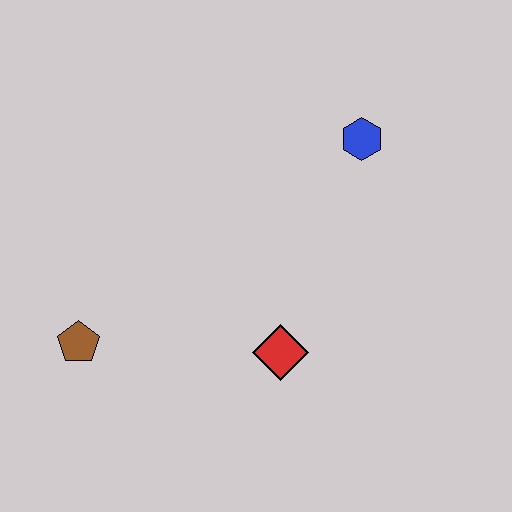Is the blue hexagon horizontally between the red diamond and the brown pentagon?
No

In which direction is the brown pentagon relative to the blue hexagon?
The brown pentagon is to the left of the blue hexagon.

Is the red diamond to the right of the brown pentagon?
Yes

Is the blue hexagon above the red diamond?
Yes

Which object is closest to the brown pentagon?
The red diamond is closest to the brown pentagon.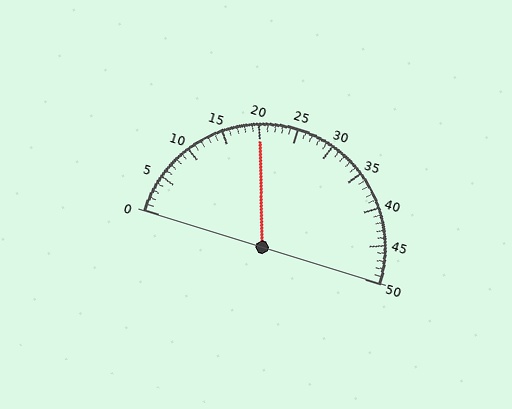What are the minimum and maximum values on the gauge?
The gauge ranges from 0 to 50.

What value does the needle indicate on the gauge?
The needle indicates approximately 20.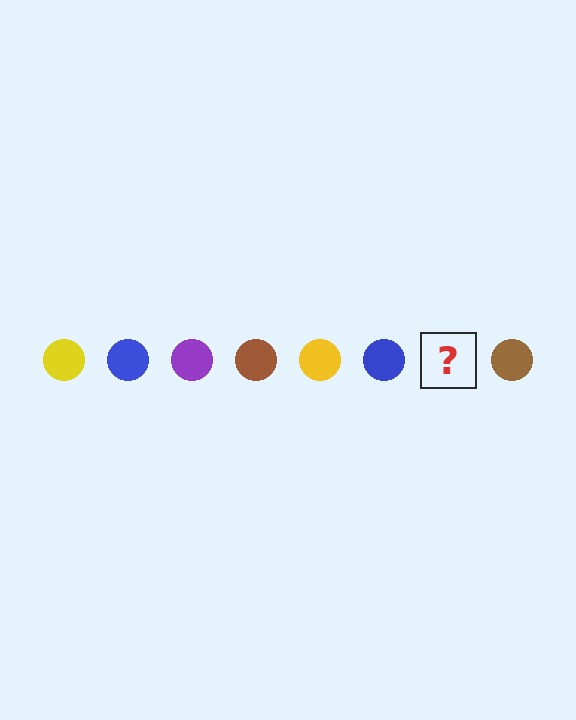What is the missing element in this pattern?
The missing element is a purple circle.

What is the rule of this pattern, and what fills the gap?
The rule is that the pattern cycles through yellow, blue, purple, brown circles. The gap should be filled with a purple circle.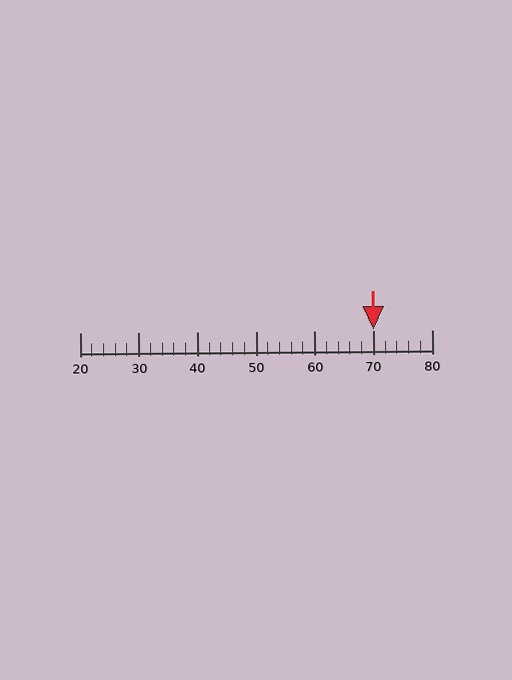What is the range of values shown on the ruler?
The ruler shows values from 20 to 80.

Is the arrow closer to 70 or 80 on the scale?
The arrow is closer to 70.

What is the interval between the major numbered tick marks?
The major tick marks are spaced 10 units apart.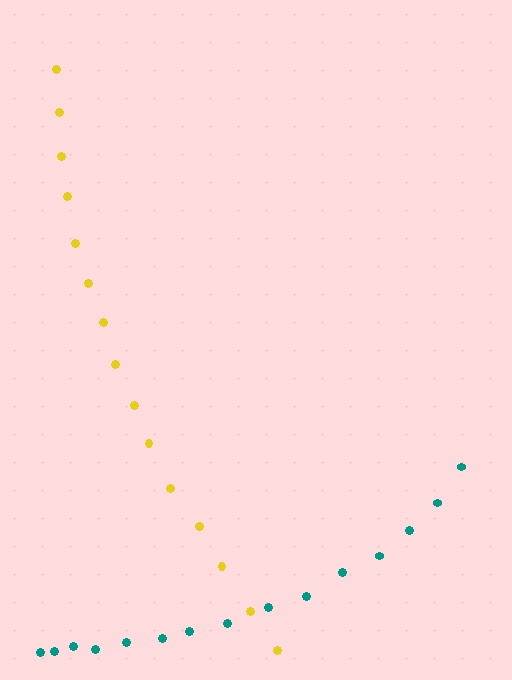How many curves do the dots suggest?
There are 2 distinct paths.